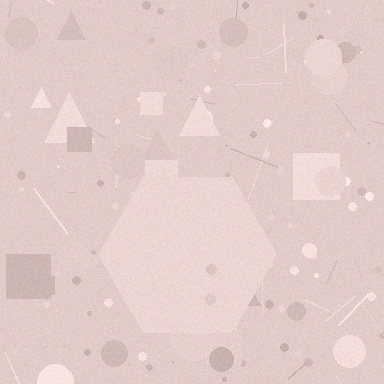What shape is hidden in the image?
A hexagon is hidden in the image.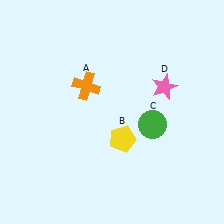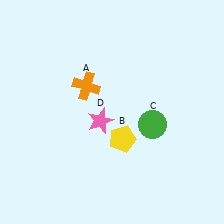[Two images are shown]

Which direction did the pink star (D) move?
The pink star (D) moved left.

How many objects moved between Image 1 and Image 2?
1 object moved between the two images.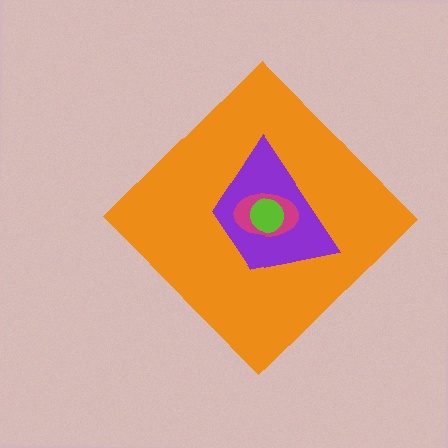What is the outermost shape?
The orange diamond.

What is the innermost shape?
The lime circle.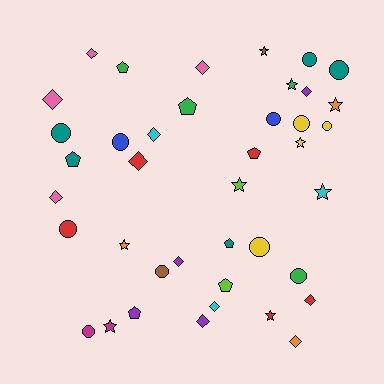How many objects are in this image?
There are 40 objects.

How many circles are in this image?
There are 12 circles.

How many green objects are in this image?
There are 4 green objects.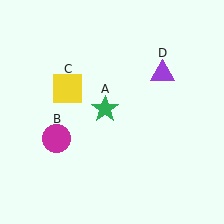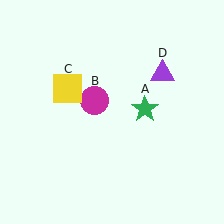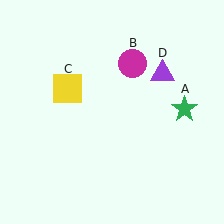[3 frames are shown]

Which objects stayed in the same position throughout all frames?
Yellow square (object C) and purple triangle (object D) remained stationary.